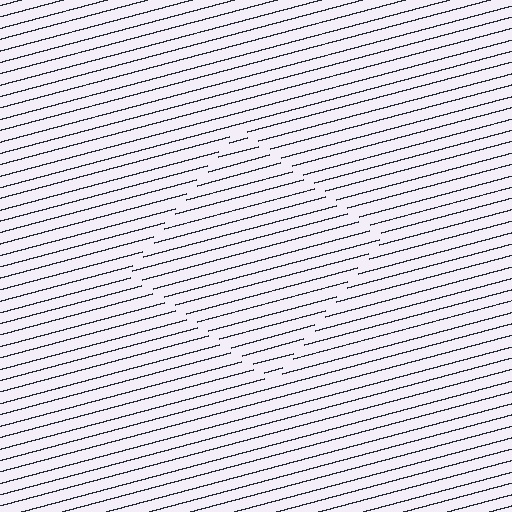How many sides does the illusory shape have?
4 sides — the line-ends trace a square.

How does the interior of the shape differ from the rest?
The interior of the shape contains the same grating, shifted by half a period — the contour is defined by the phase discontinuity where line-ends from the inner and outer gratings abut.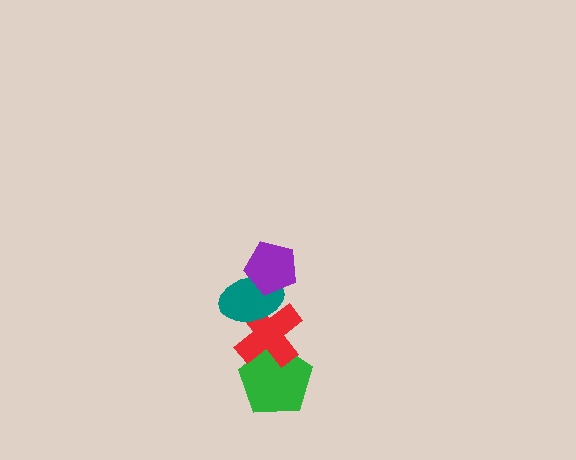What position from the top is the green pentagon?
The green pentagon is 4th from the top.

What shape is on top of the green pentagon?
The red cross is on top of the green pentagon.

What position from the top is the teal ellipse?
The teal ellipse is 2nd from the top.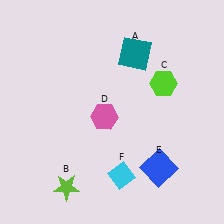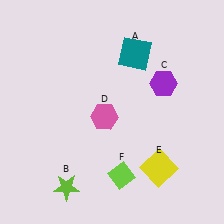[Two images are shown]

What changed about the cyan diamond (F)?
In Image 1, F is cyan. In Image 2, it changed to lime.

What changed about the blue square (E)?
In Image 1, E is blue. In Image 2, it changed to yellow.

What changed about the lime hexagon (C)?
In Image 1, C is lime. In Image 2, it changed to purple.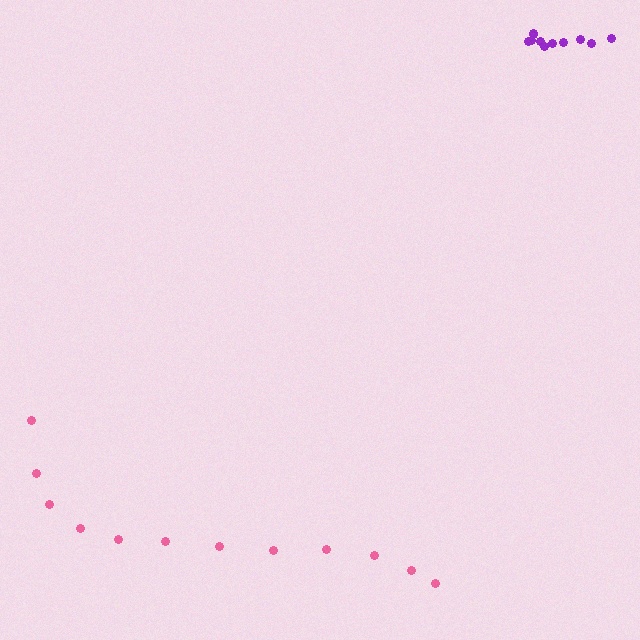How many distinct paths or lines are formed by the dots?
There are 2 distinct paths.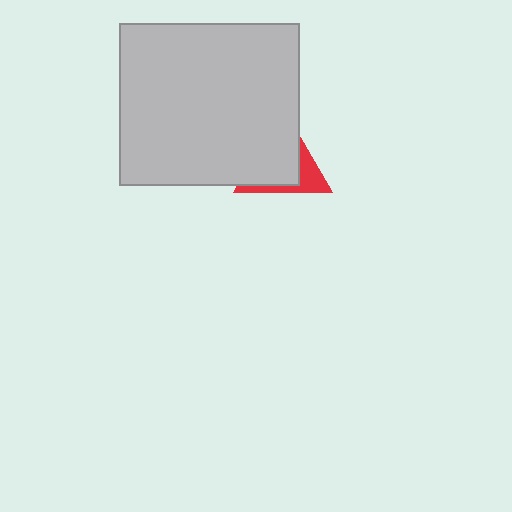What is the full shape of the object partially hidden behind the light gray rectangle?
The partially hidden object is a red triangle.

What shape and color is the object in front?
The object in front is a light gray rectangle.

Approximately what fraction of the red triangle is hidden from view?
Roughly 66% of the red triangle is hidden behind the light gray rectangle.